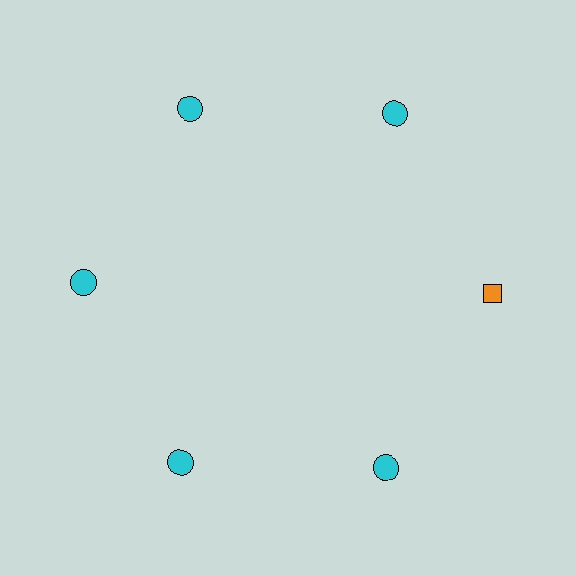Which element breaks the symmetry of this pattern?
The orange diamond at roughly the 3 o'clock position breaks the symmetry. All other shapes are cyan circles.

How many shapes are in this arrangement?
There are 6 shapes arranged in a ring pattern.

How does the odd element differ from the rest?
It differs in both color (orange instead of cyan) and shape (diamond instead of circle).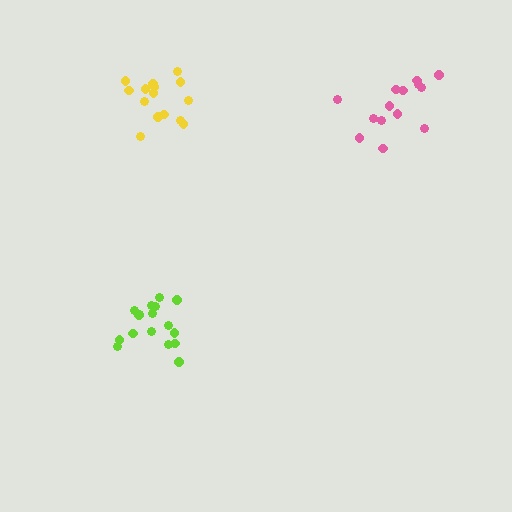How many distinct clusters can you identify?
There are 3 distinct clusters.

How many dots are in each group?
Group 1: 17 dots, Group 2: 14 dots, Group 3: 15 dots (46 total).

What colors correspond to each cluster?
The clusters are colored: lime, pink, yellow.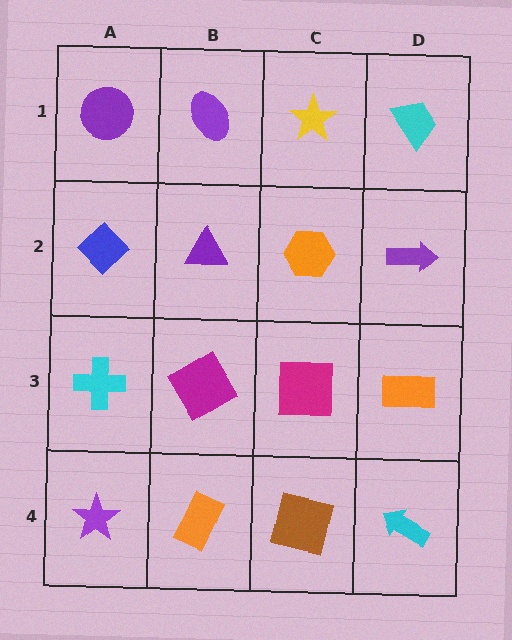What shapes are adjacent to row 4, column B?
A magenta diamond (row 3, column B), a purple star (row 4, column A), a brown square (row 4, column C).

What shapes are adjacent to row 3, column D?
A purple arrow (row 2, column D), a cyan arrow (row 4, column D), a magenta square (row 3, column C).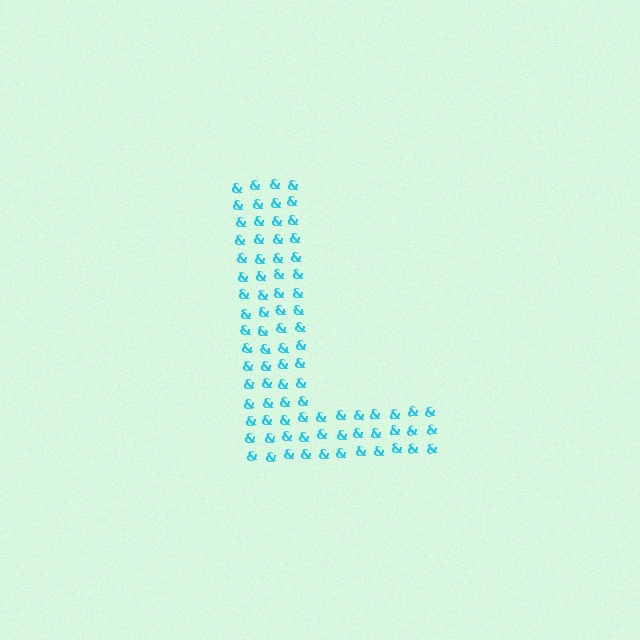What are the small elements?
The small elements are ampersands.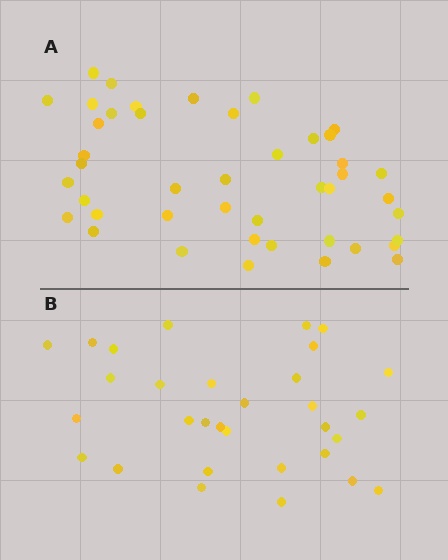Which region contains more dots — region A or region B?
Region A (the top region) has more dots.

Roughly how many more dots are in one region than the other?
Region A has approximately 15 more dots than region B.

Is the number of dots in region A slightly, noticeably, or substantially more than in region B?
Region A has noticeably more, but not dramatically so. The ratio is roughly 1.4 to 1.